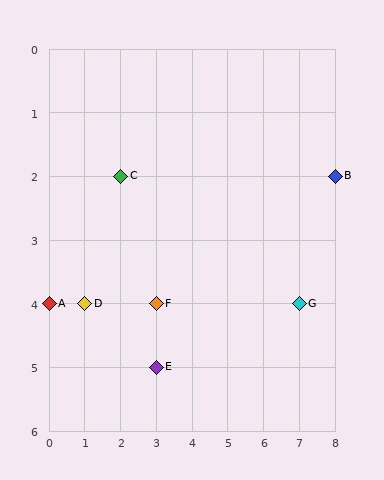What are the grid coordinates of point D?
Point D is at grid coordinates (1, 4).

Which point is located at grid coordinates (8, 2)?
Point B is at (8, 2).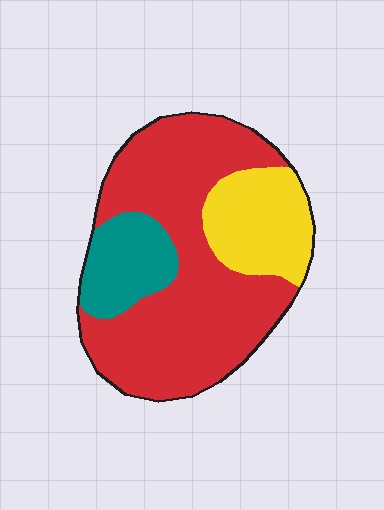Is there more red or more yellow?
Red.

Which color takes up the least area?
Teal, at roughly 15%.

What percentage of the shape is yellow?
Yellow takes up about one fifth (1/5) of the shape.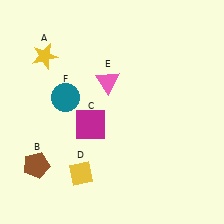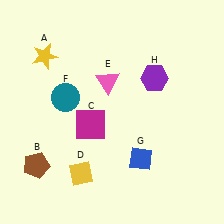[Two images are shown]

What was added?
A blue diamond (G), a purple hexagon (H) were added in Image 2.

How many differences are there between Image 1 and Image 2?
There are 2 differences between the two images.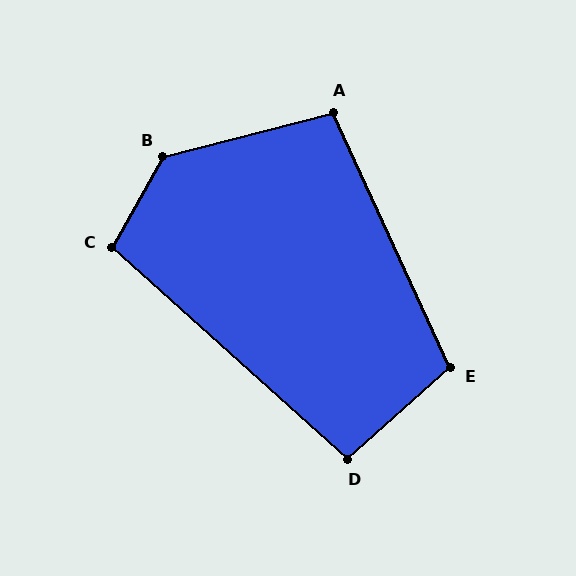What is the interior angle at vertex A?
Approximately 100 degrees (obtuse).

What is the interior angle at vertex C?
Approximately 102 degrees (obtuse).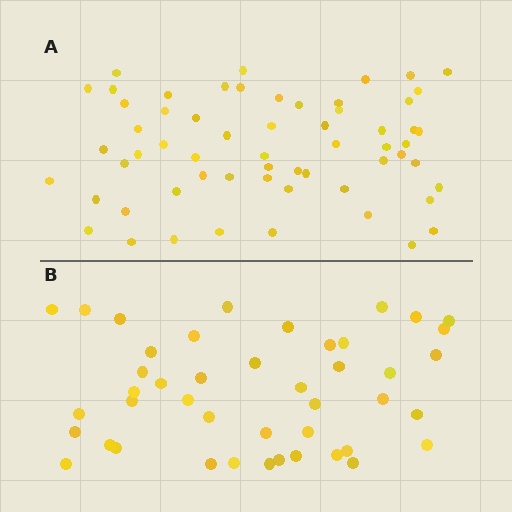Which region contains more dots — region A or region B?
Region A (the top region) has more dots.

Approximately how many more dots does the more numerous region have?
Region A has approximately 15 more dots than region B.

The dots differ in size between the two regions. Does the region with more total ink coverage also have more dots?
No. Region B has more total ink coverage because its dots are larger, but region A actually contains more individual dots. Total area can be misleading — the number of items is what matters here.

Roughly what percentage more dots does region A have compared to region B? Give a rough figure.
About 35% more.